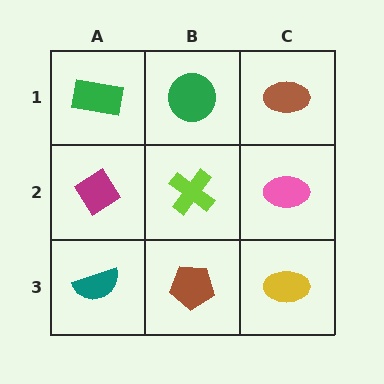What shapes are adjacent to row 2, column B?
A green circle (row 1, column B), a brown pentagon (row 3, column B), a magenta diamond (row 2, column A), a pink ellipse (row 2, column C).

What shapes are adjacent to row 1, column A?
A magenta diamond (row 2, column A), a green circle (row 1, column B).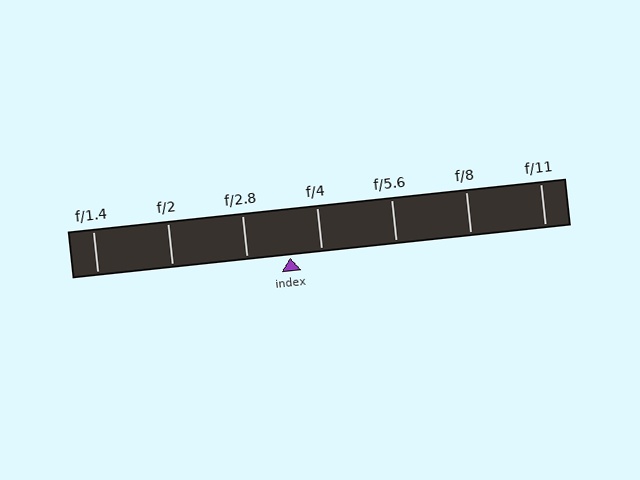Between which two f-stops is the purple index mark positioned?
The index mark is between f/2.8 and f/4.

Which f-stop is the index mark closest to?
The index mark is closest to f/4.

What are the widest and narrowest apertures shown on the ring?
The widest aperture shown is f/1.4 and the narrowest is f/11.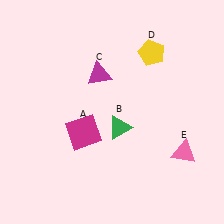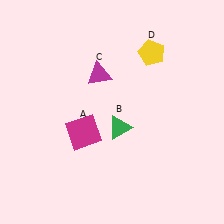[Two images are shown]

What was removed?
The pink triangle (E) was removed in Image 2.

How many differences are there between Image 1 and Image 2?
There is 1 difference between the two images.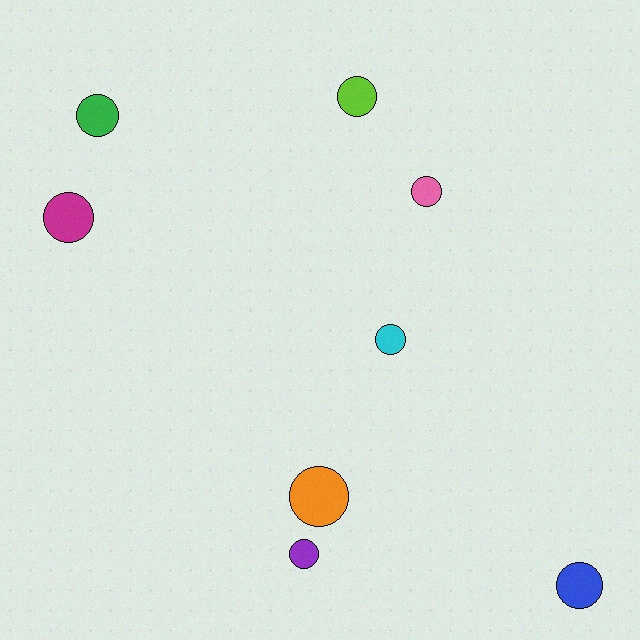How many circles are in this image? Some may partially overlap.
There are 8 circles.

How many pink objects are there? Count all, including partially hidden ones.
There is 1 pink object.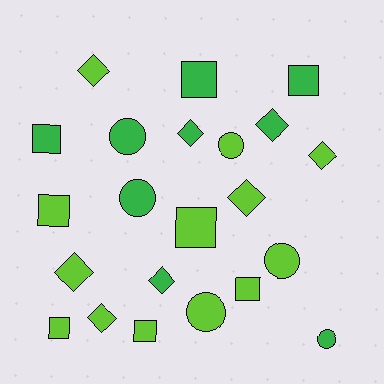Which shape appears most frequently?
Square, with 8 objects.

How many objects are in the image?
There are 22 objects.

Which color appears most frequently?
Lime, with 13 objects.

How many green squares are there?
There are 3 green squares.